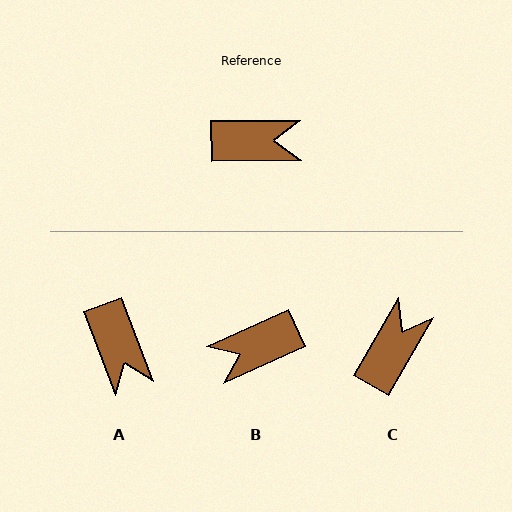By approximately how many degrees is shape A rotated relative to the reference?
Approximately 70 degrees clockwise.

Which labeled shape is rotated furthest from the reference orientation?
B, about 156 degrees away.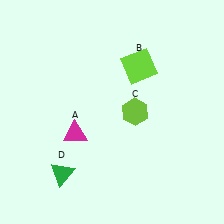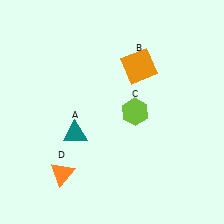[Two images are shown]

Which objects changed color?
A changed from magenta to teal. B changed from lime to orange. D changed from green to orange.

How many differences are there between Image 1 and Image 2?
There are 3 differences between the two images.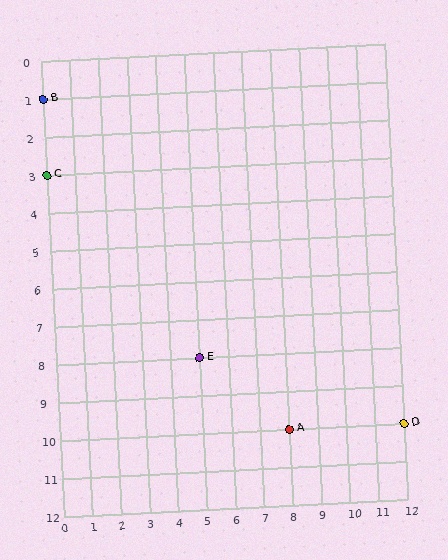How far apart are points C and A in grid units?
Points C and A are 8 columns and 7 rows apart (about 10.6 grid units diagonally).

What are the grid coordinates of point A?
Point A is at grid coordinates (8, 10).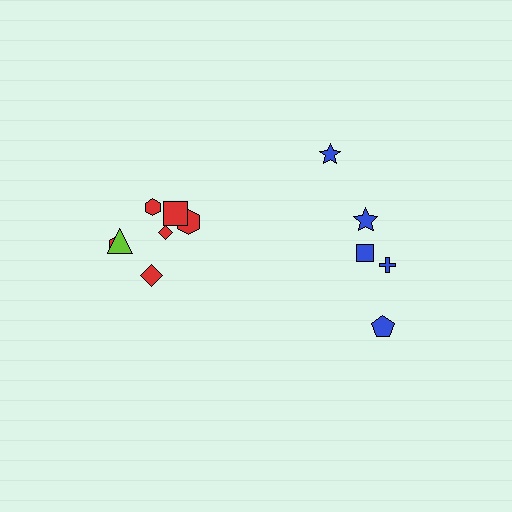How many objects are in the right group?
There are 5 objects.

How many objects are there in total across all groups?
There are 12 objects.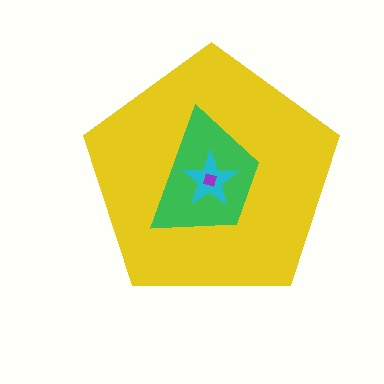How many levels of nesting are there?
4.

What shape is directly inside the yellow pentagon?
The green trapezoid.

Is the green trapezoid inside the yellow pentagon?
Yes.